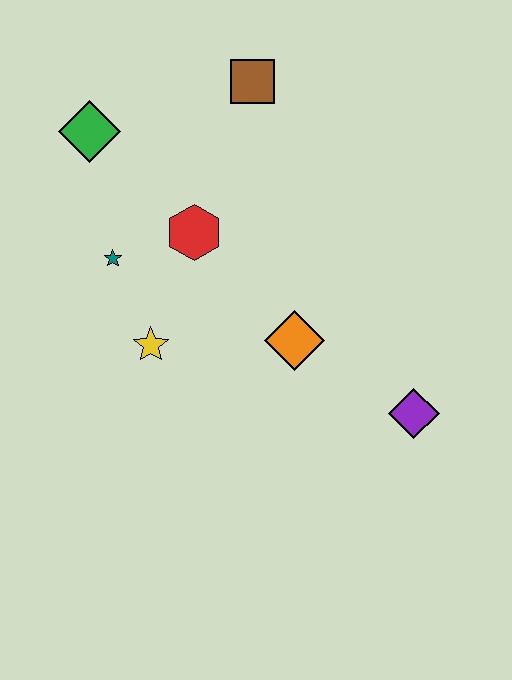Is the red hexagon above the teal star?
Yes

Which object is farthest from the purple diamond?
The green diamond is farthest from the purple diamond.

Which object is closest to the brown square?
The red hexagon is closest to the brown square.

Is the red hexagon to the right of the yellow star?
Yes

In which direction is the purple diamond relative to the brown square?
The purple diamond is below the brown square.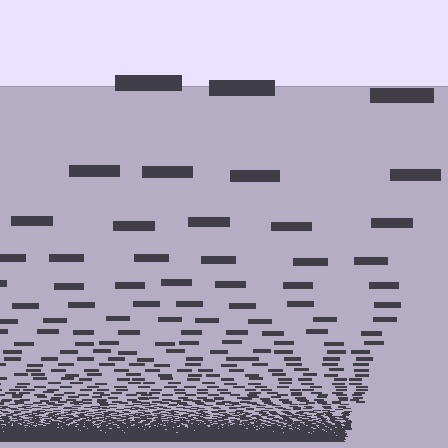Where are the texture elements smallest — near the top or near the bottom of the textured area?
Near the bottom.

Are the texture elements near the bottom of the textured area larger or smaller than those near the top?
Smaller. The gradient is inverted — elements near the bottom are smaller and denser.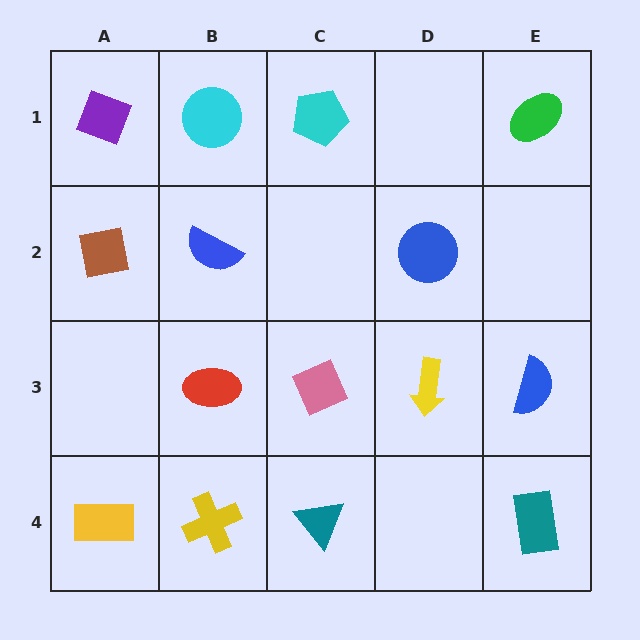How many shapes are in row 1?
4 shapes.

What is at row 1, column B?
A cyan circle.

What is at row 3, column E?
A blue semicircle.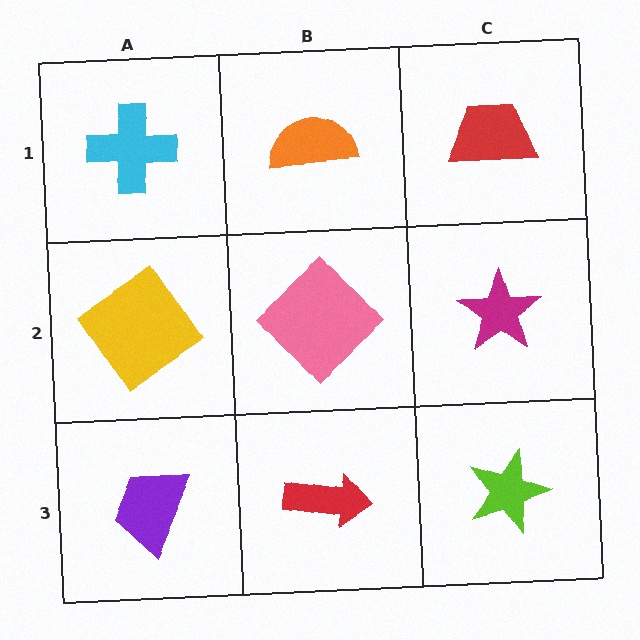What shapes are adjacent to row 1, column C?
A magenta star (row 2, column C), an orange semicircle (row 1, column B).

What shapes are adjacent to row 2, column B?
An orange semicircle (row 1, column B), a red arrow (row 3, column B), a yellow diamond (row 2, column A), a magenta star (row 2, column C).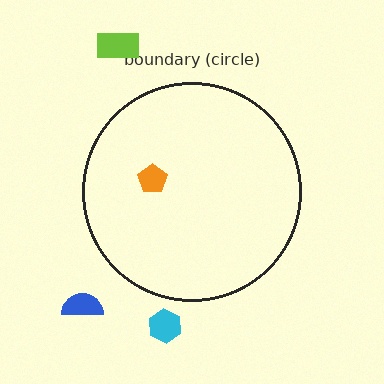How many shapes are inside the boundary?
1 inside, 3 outside.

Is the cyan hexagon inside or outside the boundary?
Outside.